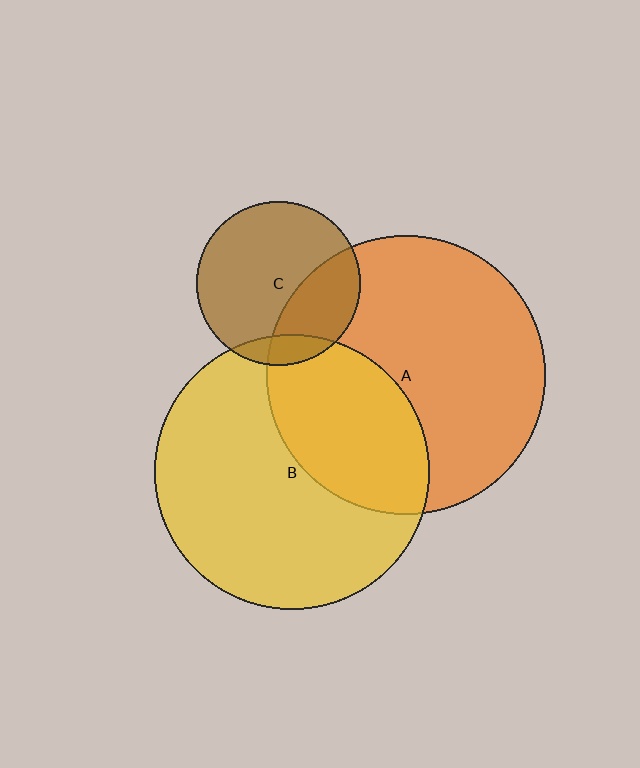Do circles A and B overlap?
Yes.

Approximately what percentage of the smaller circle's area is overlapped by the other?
Approximately 35%.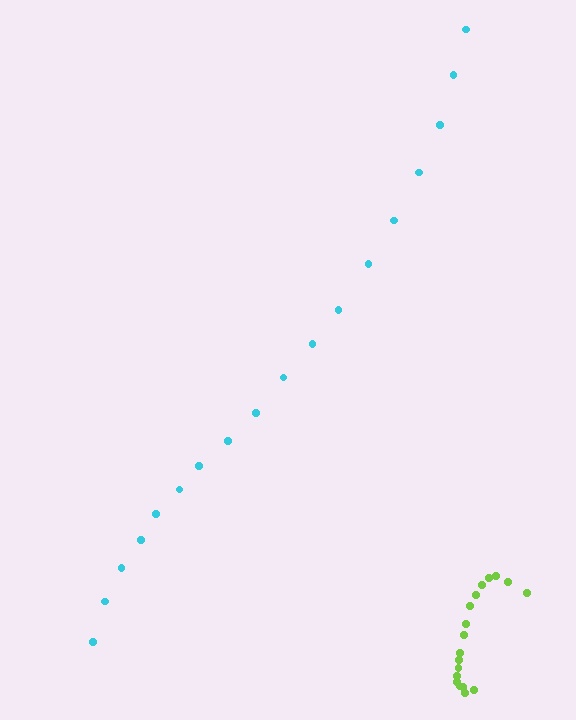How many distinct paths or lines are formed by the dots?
There are 2 distinct paths.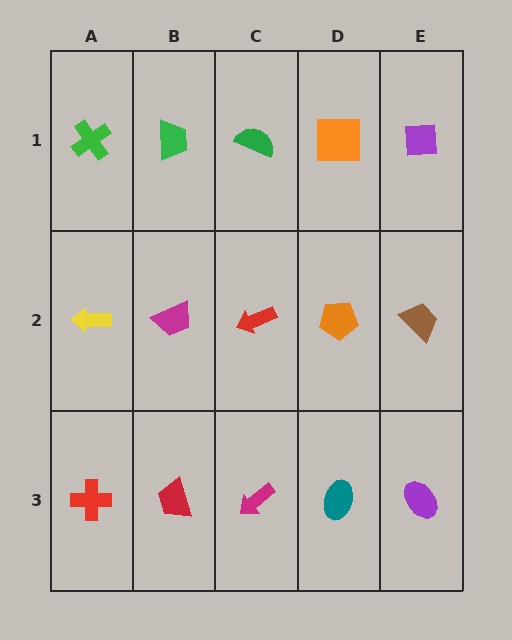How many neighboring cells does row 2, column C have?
4.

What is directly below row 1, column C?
A red arrow.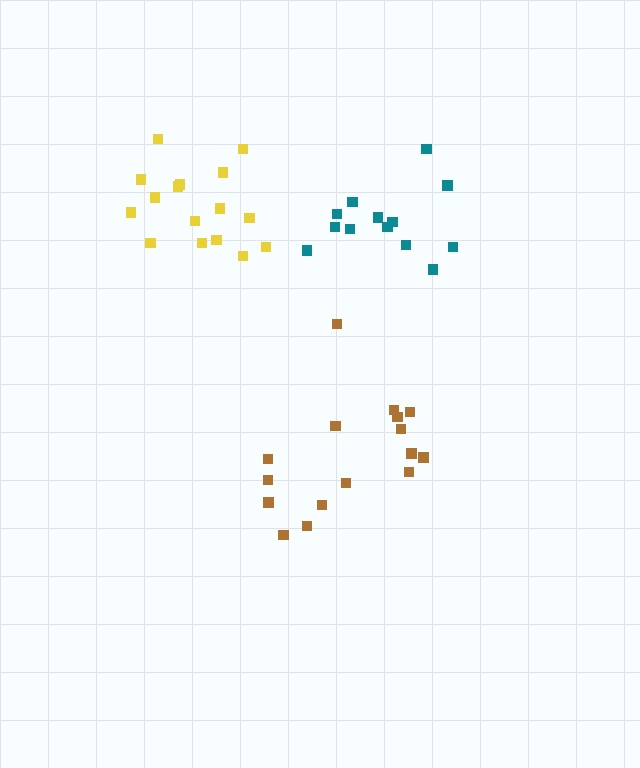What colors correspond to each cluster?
The clusters are colored: yellow, teal, brown.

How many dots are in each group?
Group 1: 16 dots, Group 2: 13 dots, Group 3: 16 dots (45 total).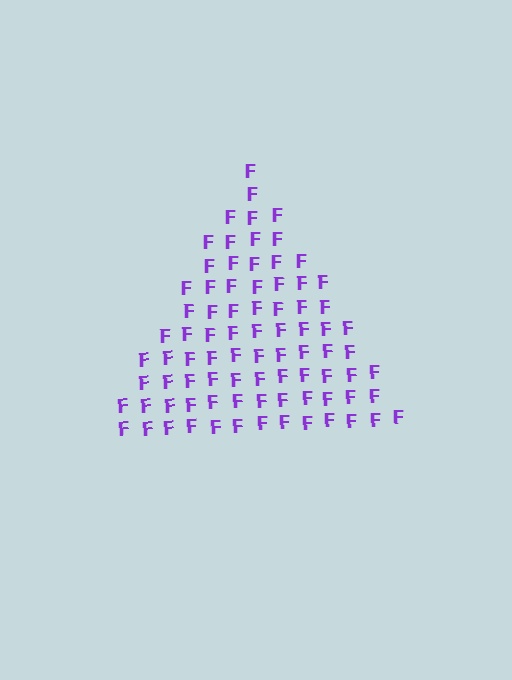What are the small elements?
The small elements are letter F's.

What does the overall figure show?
The overall figure shows a triangle.